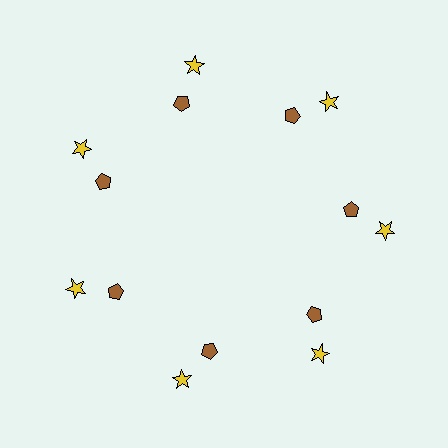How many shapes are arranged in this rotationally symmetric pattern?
There are 14 shapes, arranged in 7 groups of 2.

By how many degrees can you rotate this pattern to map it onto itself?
The pattern maps onto itself every 51 degrees of rotation.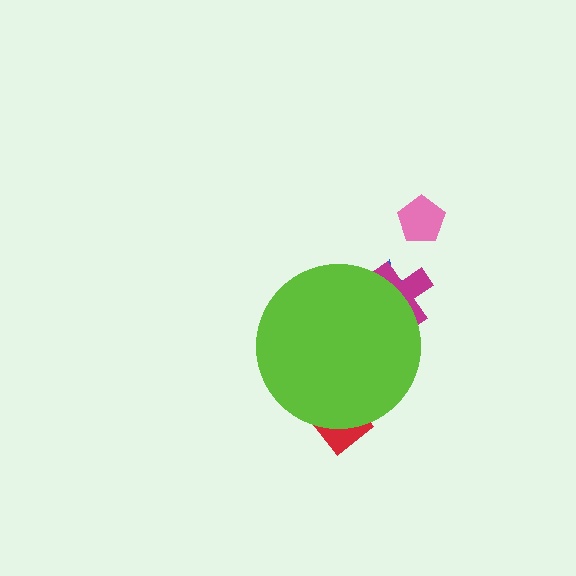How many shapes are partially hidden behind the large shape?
3 shapes are partially hidden.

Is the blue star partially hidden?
Yes, the blue star is partially hidden behind the lime circle.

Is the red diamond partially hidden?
Yes, the red diamond is partially hidden behind the lime circle.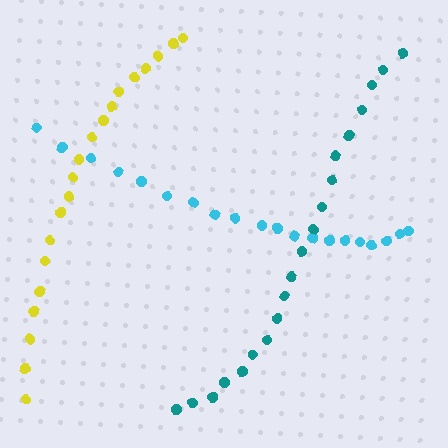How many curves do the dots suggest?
There are 3 distinct paths.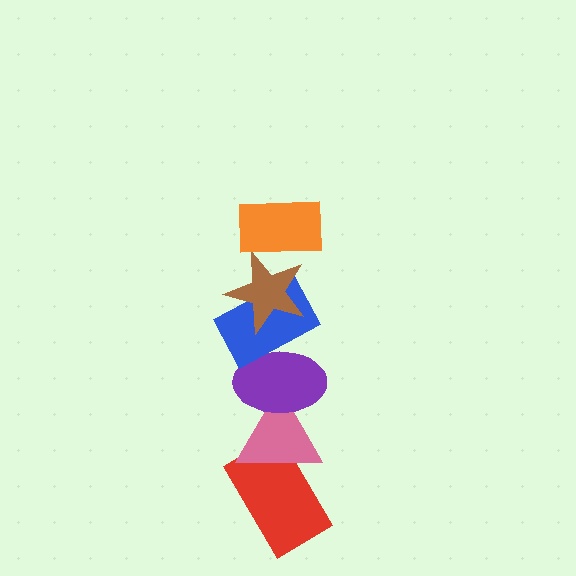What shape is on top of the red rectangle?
The pink triangle is on top of the red rectangle.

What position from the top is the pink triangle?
The pink triangle is 5th from the top.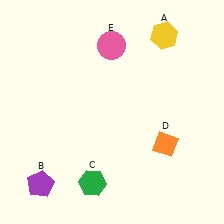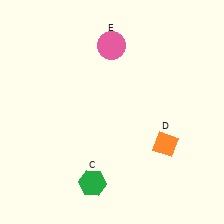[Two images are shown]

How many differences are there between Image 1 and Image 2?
There are 2 differences between the two images.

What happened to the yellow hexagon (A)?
The yellow hexagon (A) was removed in Image 2. It was in the top-right area of Image 1.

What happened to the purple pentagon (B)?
The purple pentagon (B) was removed in Image 2. It was in the bottom-left area of Image 1.